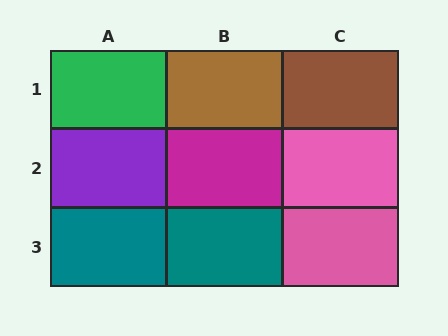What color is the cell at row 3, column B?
Teal.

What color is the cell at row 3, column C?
Pink.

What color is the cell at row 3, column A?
Teal.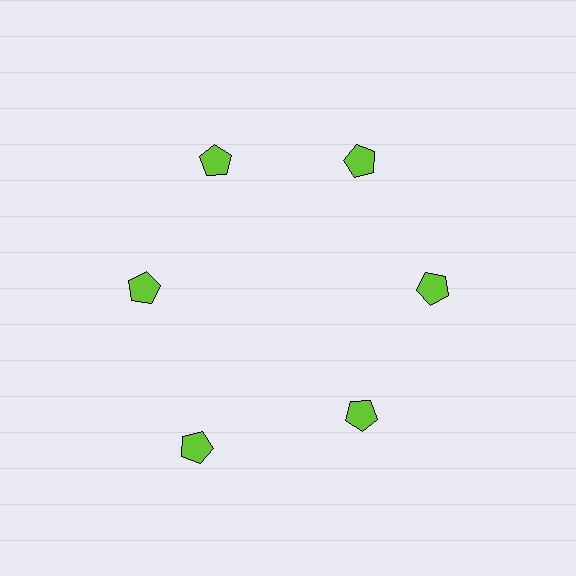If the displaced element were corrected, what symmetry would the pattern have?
It would have 6-fold rotational symmetry — the pattern would map onto itself every 60 degrees.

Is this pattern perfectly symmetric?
No. The 6 lime pentagons are arranged in a ring, but one element near the 7 o'clock position is pushed outward from the center, breaking the 6-fold rotational symmetry.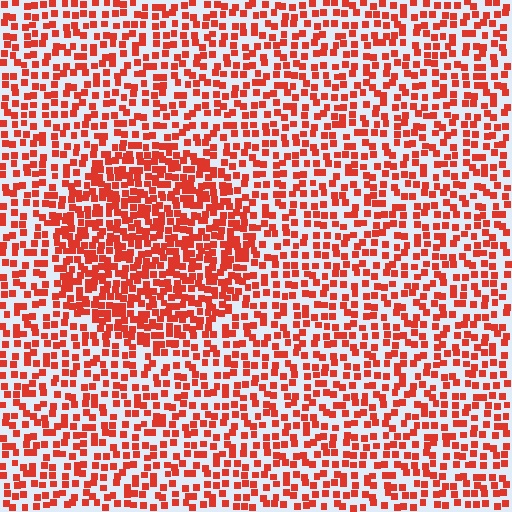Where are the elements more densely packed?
The elements are more densely packed inside the circle boundary.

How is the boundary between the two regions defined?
The boundary is defined by a change in element density (approximately 1.8x ratio). All elements are the same color, size, and shape.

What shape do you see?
I see a circle.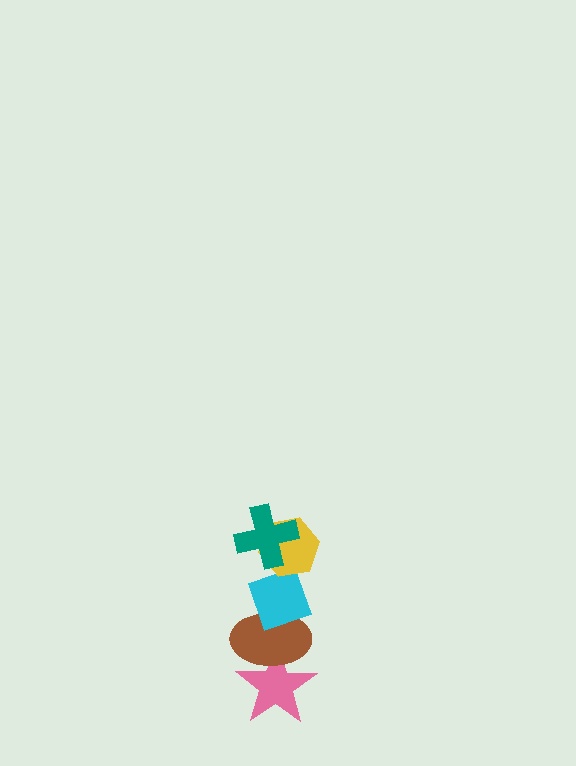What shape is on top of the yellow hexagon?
The teal cross is on top of the yellow hexagon.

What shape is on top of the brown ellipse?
The cyan diamond is on top of the brown ellipse.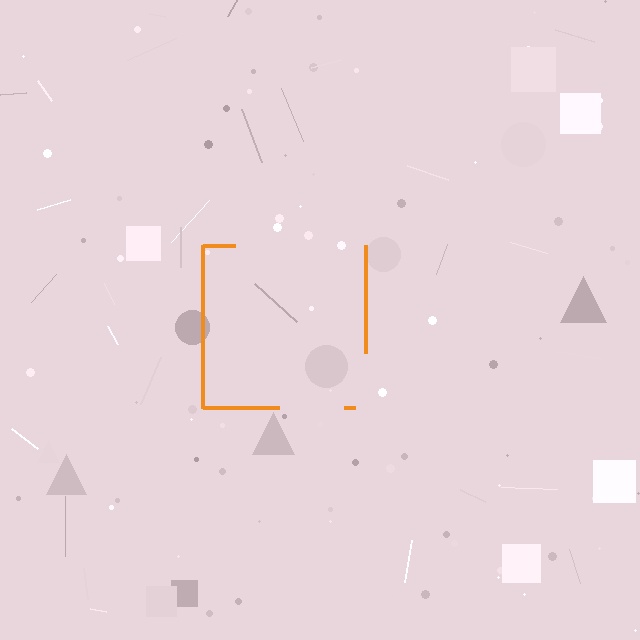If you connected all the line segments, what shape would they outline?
They would outline a square.